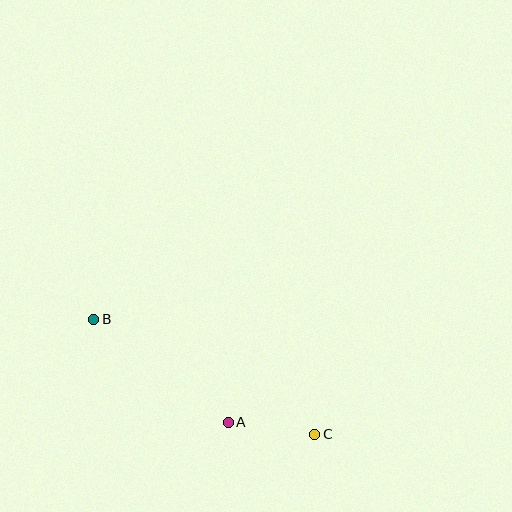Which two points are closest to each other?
Points A and C are closest to each other.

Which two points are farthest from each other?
Points B and C are farthest from each other.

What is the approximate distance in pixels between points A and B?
The distance between A and B is approximately 169 pixels.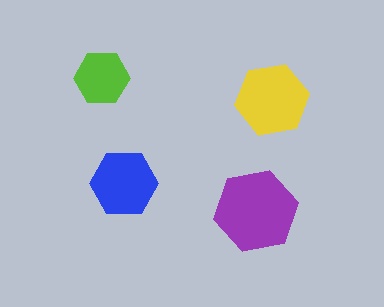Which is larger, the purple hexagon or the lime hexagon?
The purple one.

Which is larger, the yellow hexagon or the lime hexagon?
The yellow one.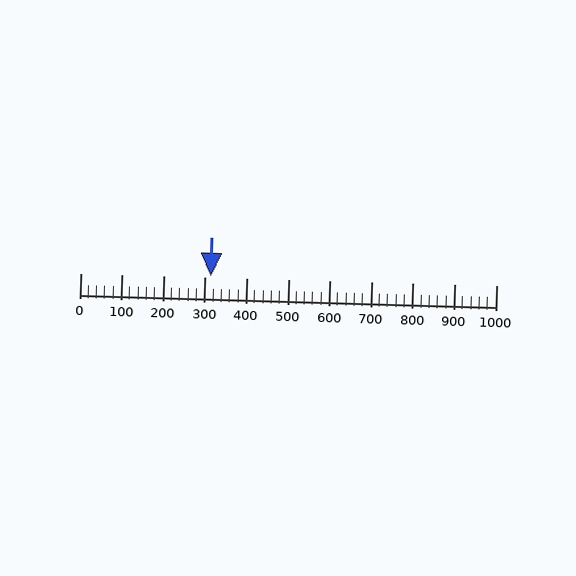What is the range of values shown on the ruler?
The ruler shows values from 0 to 1000.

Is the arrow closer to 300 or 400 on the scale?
The arrow is closer to 300.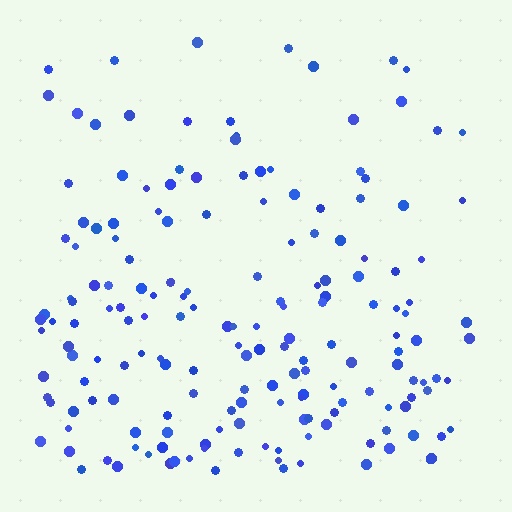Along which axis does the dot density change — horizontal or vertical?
Vertical.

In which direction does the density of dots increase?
From top to bottom, with the bottom side densest.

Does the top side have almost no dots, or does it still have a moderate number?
Still a moderate number, just noticeably fewer than the bottom.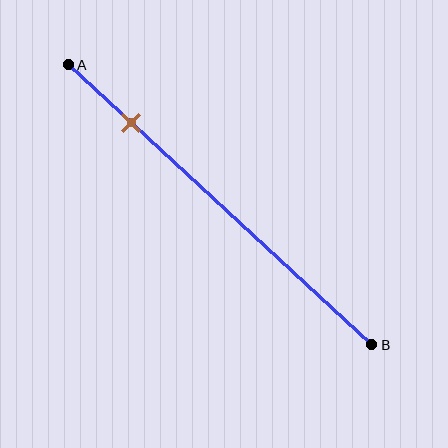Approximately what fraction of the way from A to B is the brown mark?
The brown mark is approximately 20% of the way from A to B.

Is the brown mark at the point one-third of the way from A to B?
No, the mark is at about 20% from A, not at the 33% one-third point.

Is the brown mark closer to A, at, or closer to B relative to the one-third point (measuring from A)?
The brown mark is closer to point A than the one-third point of segment AB.